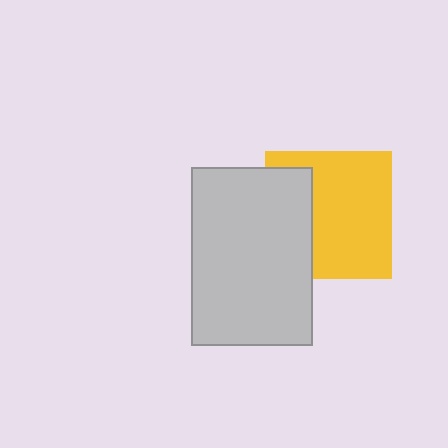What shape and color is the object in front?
The object in front is a light gray rectangle.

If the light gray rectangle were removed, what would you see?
You would see the complete yellow square.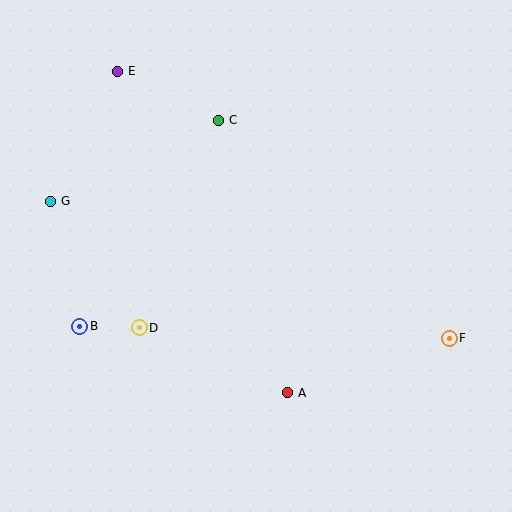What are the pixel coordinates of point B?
Point B is at (80, 326).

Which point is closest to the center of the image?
Point D at (139, 328) is closest to the center.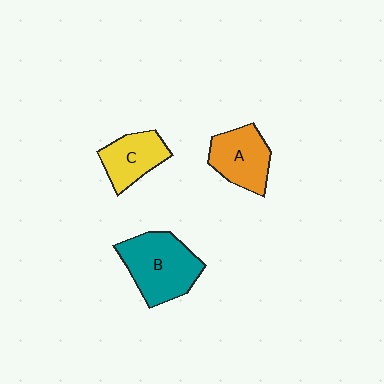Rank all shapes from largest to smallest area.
From largest to smallest: B (teal), A (orange), C (yellow).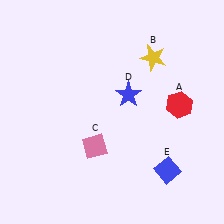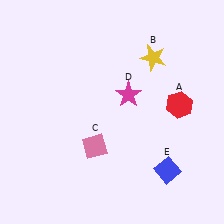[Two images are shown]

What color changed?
The star (D) changed from blue in Image 1 to magenta in Image 2.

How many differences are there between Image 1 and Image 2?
There is 1 difference between the two images.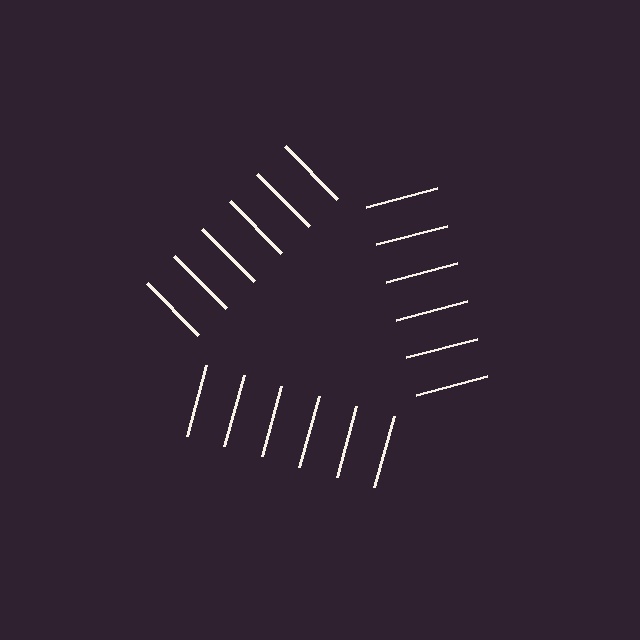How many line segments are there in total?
18 — 6 along each of the 3 edges.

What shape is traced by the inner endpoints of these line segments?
An illusory triangle — the line segments terminate on its edges but no continuous stroke is drawn.